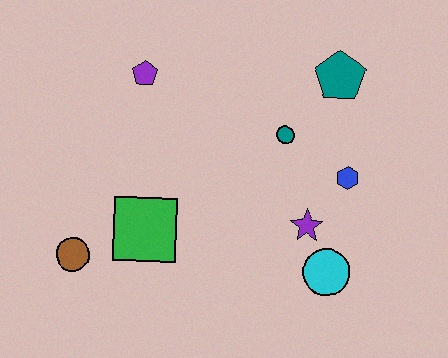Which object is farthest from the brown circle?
The teal pentagon is farthest from the brown circle.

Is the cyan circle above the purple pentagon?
No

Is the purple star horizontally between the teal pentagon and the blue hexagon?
No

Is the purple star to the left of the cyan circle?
Yes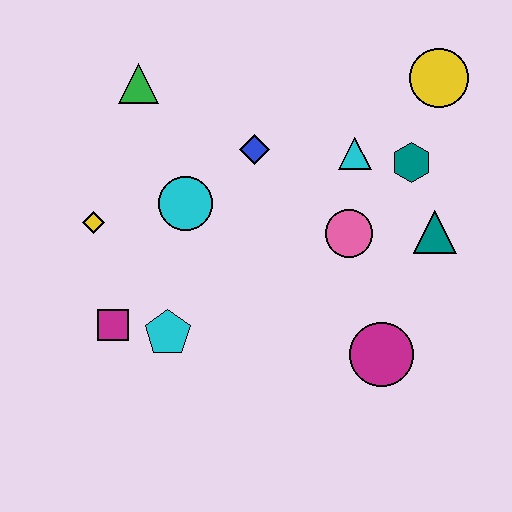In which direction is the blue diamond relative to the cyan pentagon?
The blue diamond is above the cyan pentagon.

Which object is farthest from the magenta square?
The yellow circle is farthest from the magenta square.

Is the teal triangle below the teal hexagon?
Yes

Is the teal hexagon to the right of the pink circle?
Yes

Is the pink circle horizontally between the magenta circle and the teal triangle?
No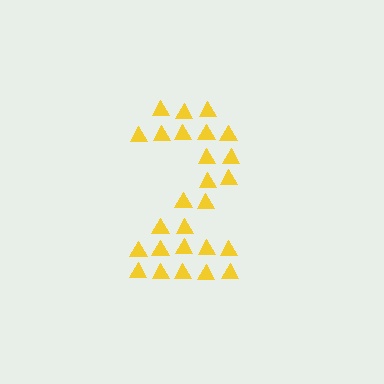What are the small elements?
The small elements are triangles.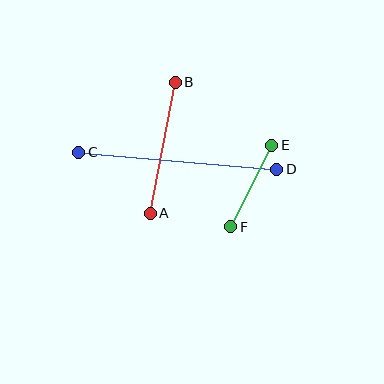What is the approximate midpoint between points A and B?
The midpoint is at approximately (163, 148) pixels.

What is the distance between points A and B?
The distance is approximately 133 pixels.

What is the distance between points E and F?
The distance is approximately 91 pixels.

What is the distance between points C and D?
The distance is approximately 199 pixels.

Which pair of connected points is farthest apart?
Points C and D are farthest apart.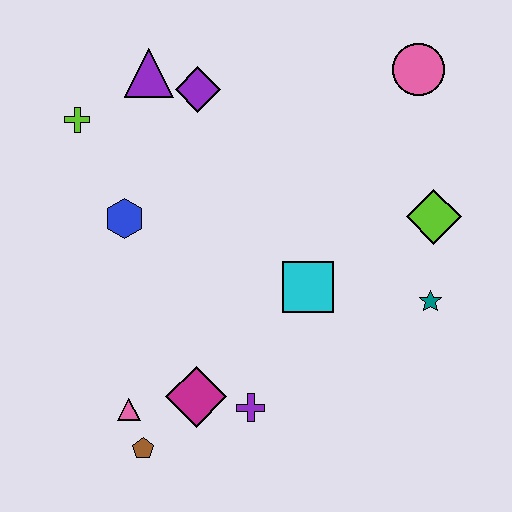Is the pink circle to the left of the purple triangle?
No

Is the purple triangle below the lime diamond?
No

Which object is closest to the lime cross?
The purple triangle is closest to the lime cross.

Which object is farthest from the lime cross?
The teal star is farthest from the lime cross.